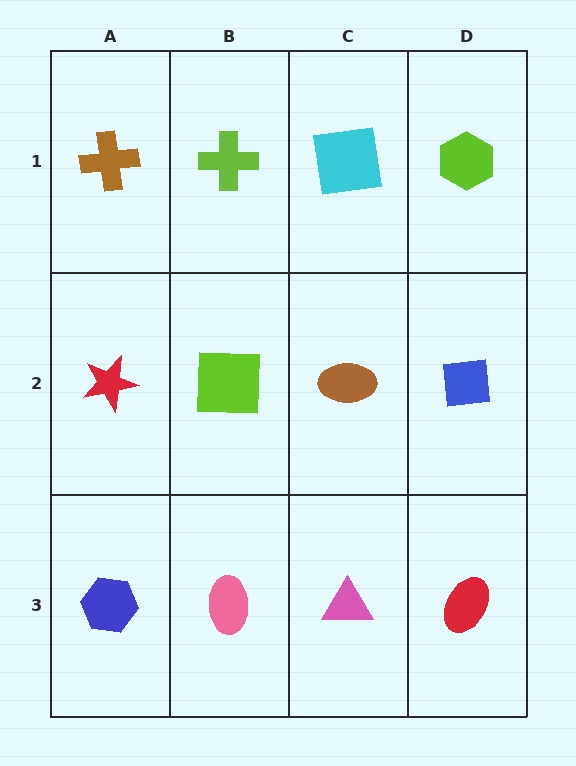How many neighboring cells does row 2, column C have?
4.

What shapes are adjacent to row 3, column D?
A blue square (row 2, column D), a pink triangle (row 3, column C).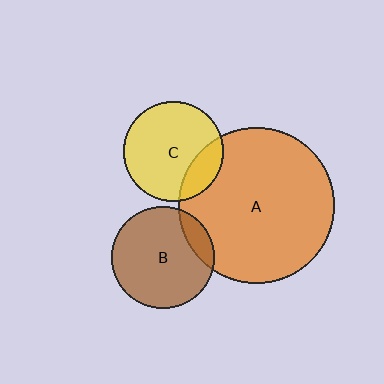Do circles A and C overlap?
Yes.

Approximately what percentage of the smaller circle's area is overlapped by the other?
Approximately 20%.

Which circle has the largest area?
Circle A (orange).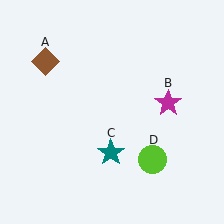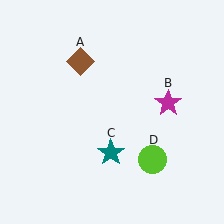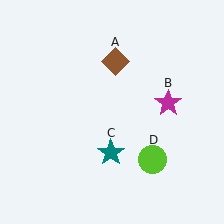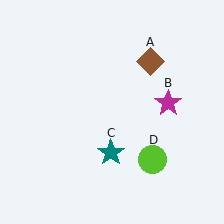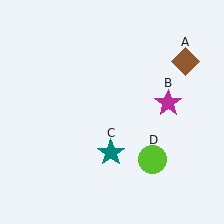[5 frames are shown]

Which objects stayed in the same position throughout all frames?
Magenta star (object B) and teal star (object C) and lime circle (object D) remained stationary.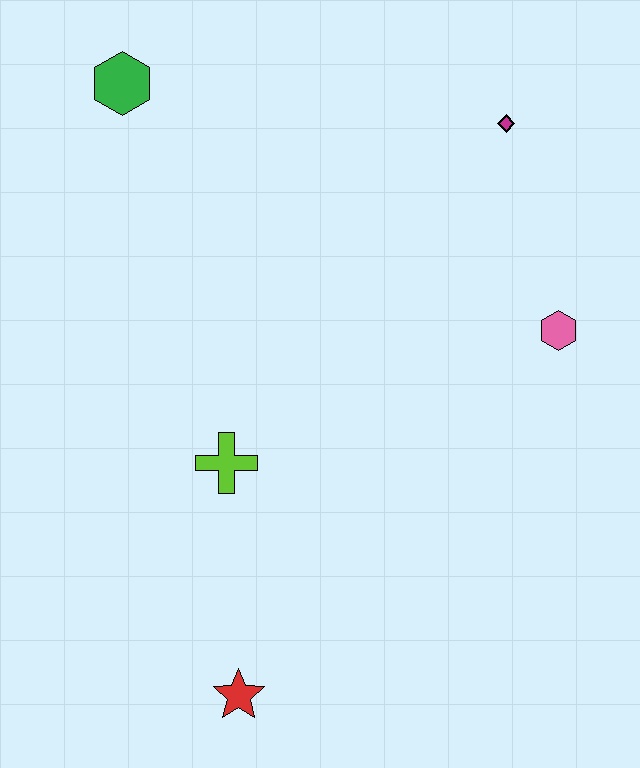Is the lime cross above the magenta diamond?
No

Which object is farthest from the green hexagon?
The red star is farthest from the green hexagon.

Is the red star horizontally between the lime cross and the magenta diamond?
Yes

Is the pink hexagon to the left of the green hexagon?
No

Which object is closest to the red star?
The lime cross is closest to the red star.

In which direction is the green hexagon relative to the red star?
The green hexagon is above the red star.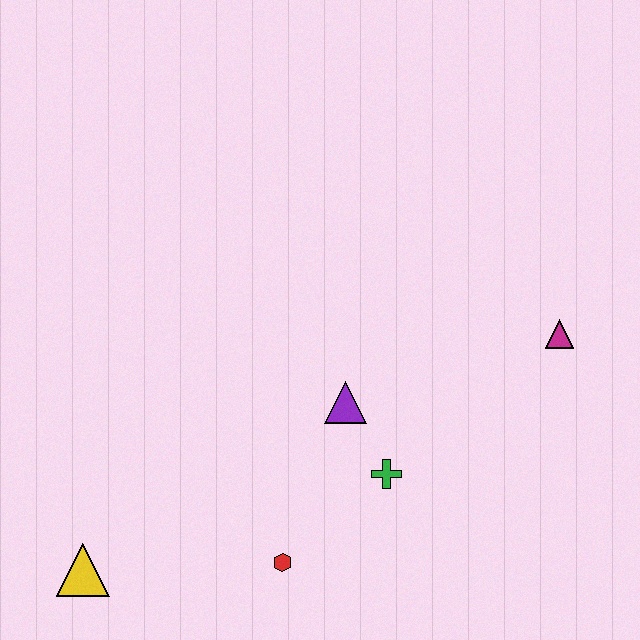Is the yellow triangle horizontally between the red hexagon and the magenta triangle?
No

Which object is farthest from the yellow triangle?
The magenta triangle is farthest from the yellow triangle.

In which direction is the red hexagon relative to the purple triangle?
The red hexagon is below the purple triangle.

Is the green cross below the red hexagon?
No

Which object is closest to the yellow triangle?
The red hexagon is closest to the yellow triangle.